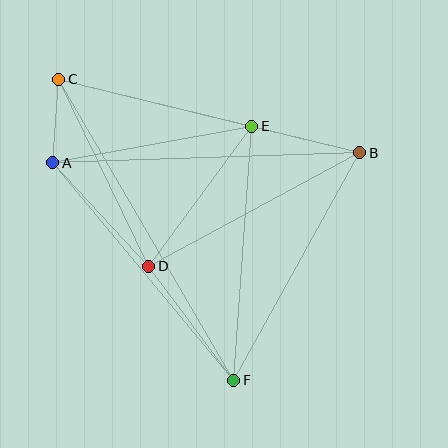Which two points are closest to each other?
Points A and C are closest to each other.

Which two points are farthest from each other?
Points C and F are farthest from each other.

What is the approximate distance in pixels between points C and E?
The distance between C and E is approximately 199 pixels.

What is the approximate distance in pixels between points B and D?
The distance between B and D is approximately 239 pixels.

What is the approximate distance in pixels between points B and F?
The distance between B and F is approximately 260 pixels.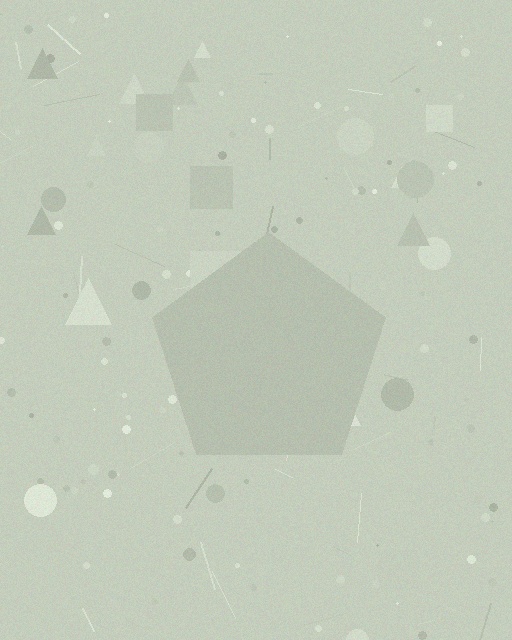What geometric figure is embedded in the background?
A pentagon is embedded in the background.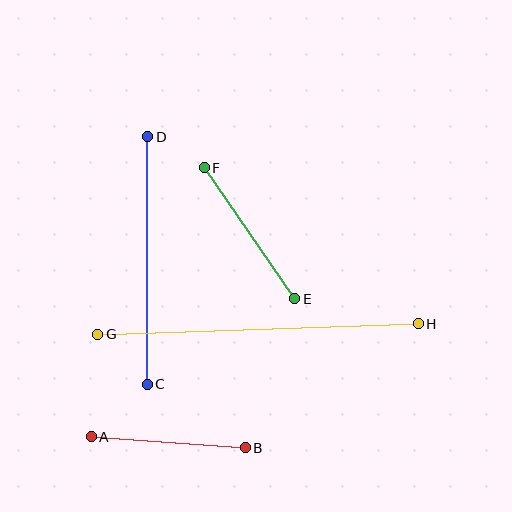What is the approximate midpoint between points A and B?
The midpoint is at approximately (168, 442) pixels.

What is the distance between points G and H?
The distance is approximately 320 pixels.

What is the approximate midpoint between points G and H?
The midpoint is at approximately (258, 329) pixels.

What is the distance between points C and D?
The distance is approximately 248 pixels.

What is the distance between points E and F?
The distance is approximately 159 pixels.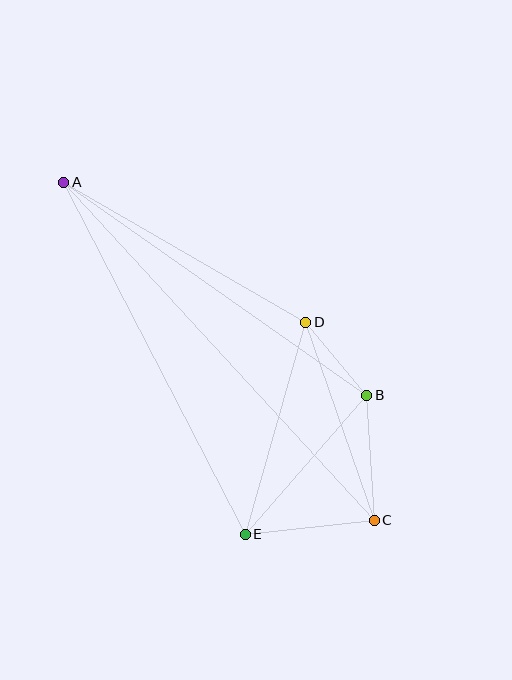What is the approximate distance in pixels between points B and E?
The distance between B and E is approximately 185 pixels.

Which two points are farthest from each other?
Points A and C are farthest from each other.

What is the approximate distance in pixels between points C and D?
The distance between C and D is approximately 210 pixels.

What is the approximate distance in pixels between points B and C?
The distance between B and C is approximately 125 pixels.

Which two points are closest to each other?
Points B and D are closest to each other.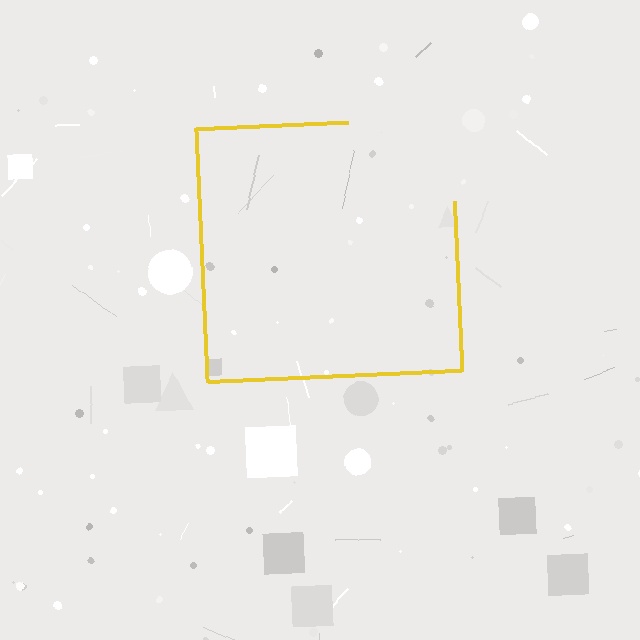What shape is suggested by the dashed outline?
The dashed outline suggests a square.